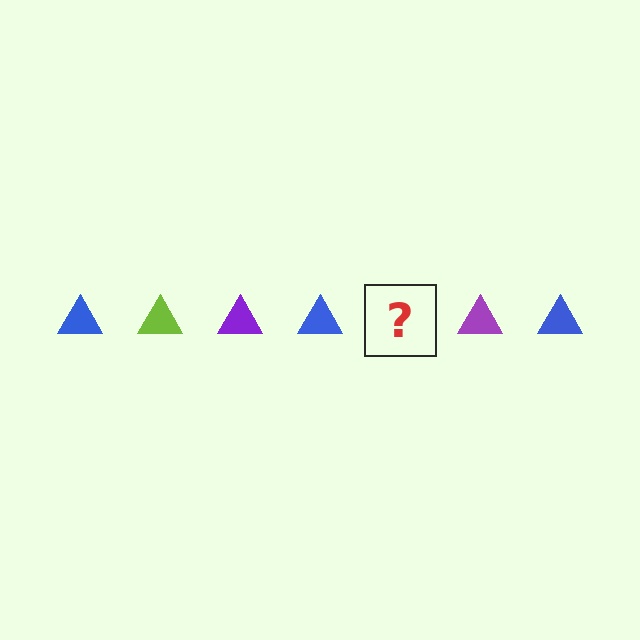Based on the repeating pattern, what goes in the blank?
The blank should be a lime triangle.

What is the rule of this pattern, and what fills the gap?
The rule is that the pattern cycles through blue, lime, purple triangles. The gap should be filled with a lime triangle.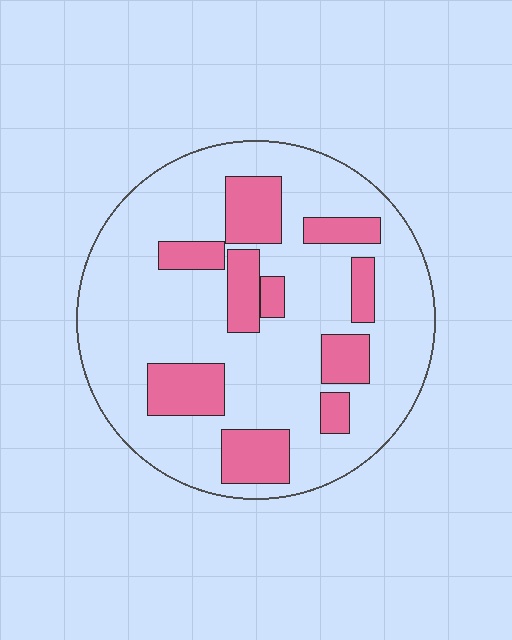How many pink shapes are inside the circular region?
10.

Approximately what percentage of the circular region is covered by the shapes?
Approximately 25%.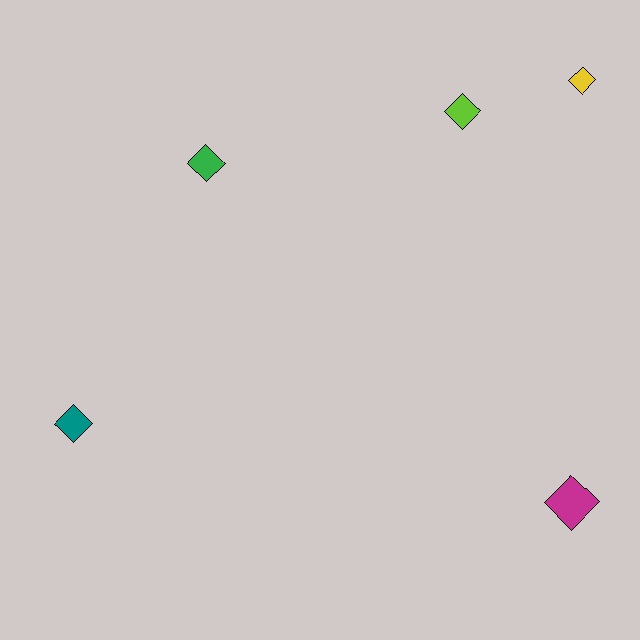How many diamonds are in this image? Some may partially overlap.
There are 5 diamonds.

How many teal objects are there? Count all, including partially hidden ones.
There is 1 teal object.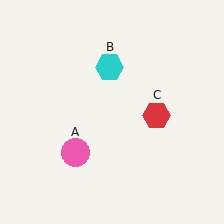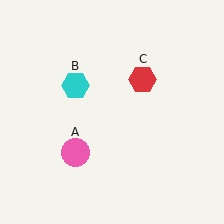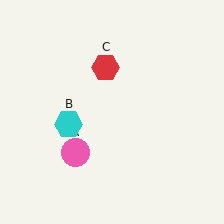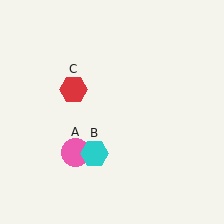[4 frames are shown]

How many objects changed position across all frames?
2 objects changed position: cyan hexagon (object B), red hexagon (object C).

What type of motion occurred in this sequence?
The cyan hexagon (object B), red hexagon (object C) rotated counterclockwise around the center of the scene.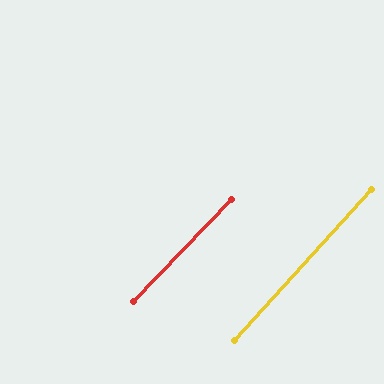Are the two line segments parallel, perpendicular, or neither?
Parallel — their directions differ by only 1.6°.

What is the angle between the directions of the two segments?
Approximately 2 degrees.